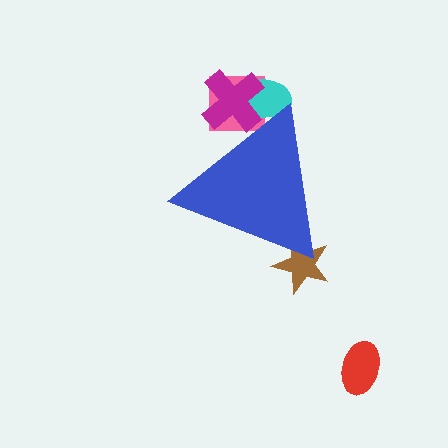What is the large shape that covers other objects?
A blue triangle.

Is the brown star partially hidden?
Yes, the brown star is partially hidden behind the blue triangle.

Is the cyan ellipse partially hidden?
Yes, the cyan ellipse is partially hidden behind the blue triangle.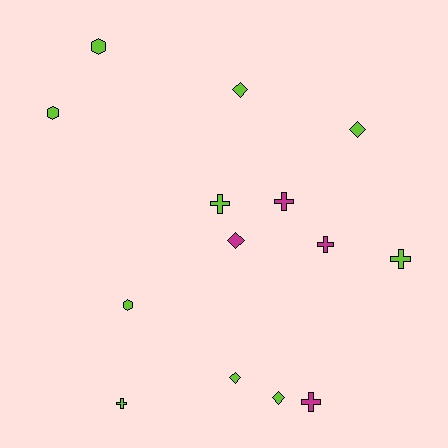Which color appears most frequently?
Lime, with 10 objects.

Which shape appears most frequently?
Cross, with 6 objects.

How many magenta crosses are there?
There are 3 magenta crosses.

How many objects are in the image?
There are 14 objects.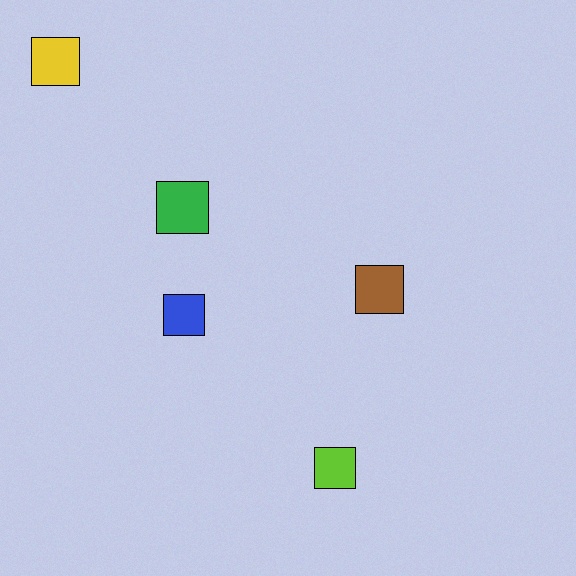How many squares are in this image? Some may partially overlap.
There are 5 squares.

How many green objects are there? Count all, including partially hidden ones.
There is 1 green object.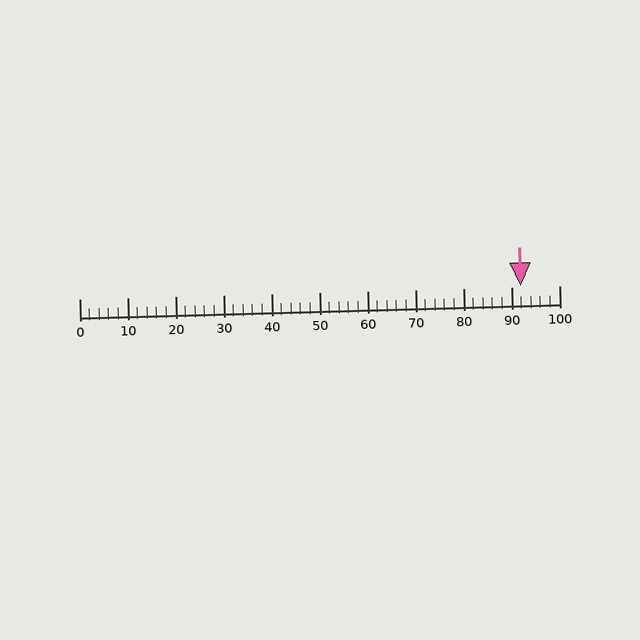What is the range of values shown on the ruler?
The ruler shows values from 0 to 100.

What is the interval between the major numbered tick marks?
The major tick marks are spaced 10 units apart.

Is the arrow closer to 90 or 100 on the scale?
The arrow is closer to 90.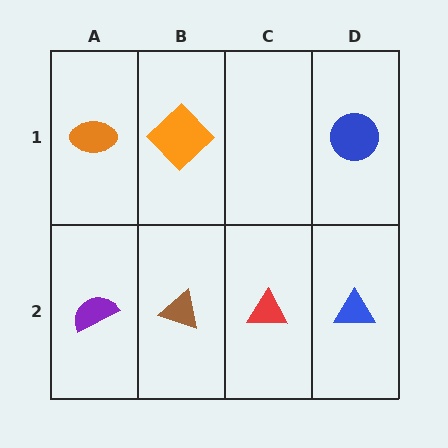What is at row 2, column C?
A red triangle.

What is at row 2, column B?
A brown triangle.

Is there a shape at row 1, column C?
No, that cell is empty.